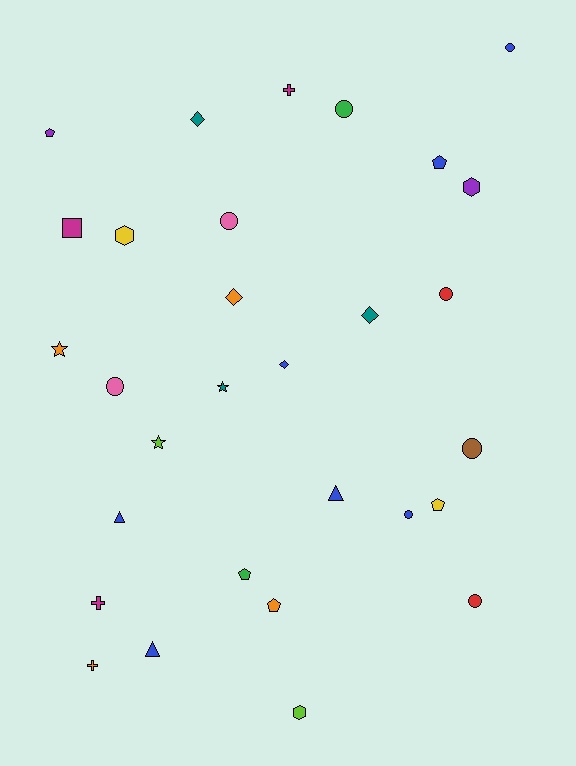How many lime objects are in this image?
There are 2 lime objects.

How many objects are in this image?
There are 30 objects.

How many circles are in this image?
There are 8 circles.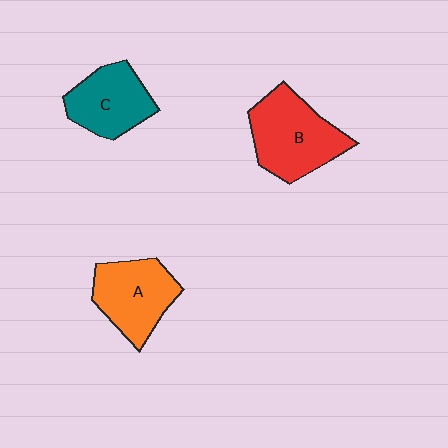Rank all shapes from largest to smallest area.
From largest to smallest: B (red), A (orange), C (teal).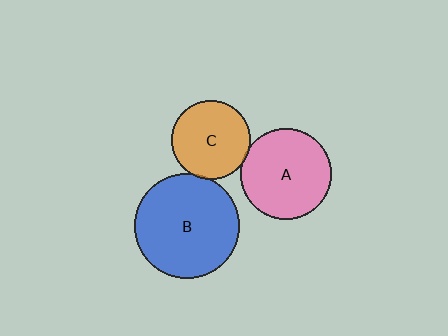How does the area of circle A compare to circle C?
Approximately 1.3 times.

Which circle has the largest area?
Circle B (blue).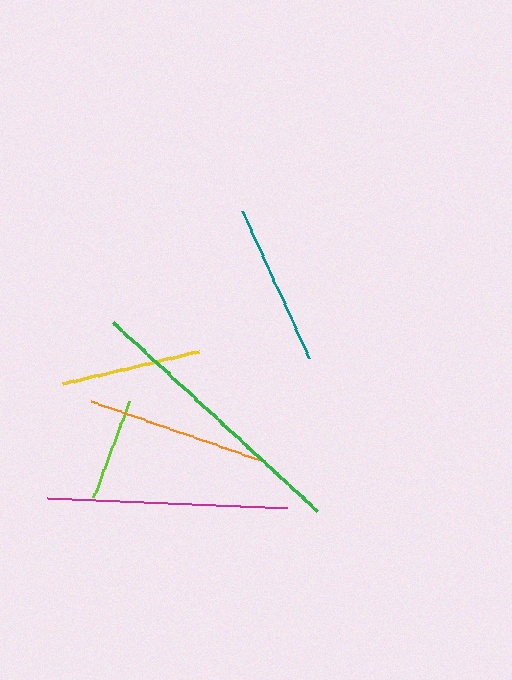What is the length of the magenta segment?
The magenta segment is approximately 240 pixels long.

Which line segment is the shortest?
The lime line is the shortest at approximately 103 pixels.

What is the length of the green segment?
The green segment is approximately 278 pixels long.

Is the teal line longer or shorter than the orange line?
The orange line is longer than the teal line.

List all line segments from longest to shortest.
From longest to shortest: green, magenta, orange, teal, yellow, lime.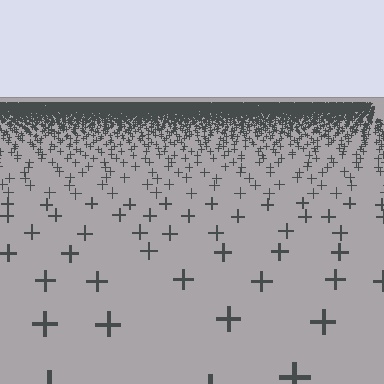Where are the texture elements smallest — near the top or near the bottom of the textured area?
Near the top.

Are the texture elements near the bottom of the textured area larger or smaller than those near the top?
Larger. Near the bottom, elements are closer to the viewer and appear at a bigger on-screen size.